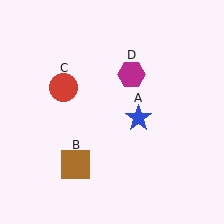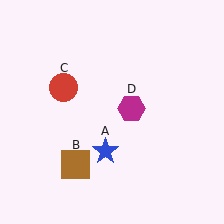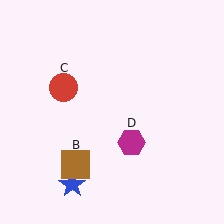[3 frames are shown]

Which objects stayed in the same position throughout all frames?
Brown square (object B) and red circle (object C) remained stationary.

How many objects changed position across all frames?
2 objects changed position: blue star (object A), magenta hexagon (object D).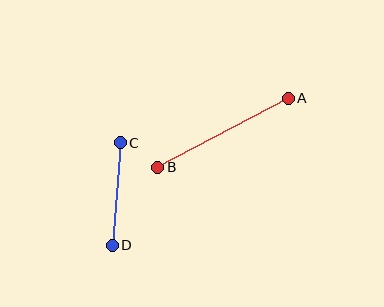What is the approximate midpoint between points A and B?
The midpoint is at approximately (223, 133) pixels.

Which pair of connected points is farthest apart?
Points A and B are farthest apart.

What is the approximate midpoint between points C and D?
The midpoint is at approximately (116, 194) pixels.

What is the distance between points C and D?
The distance is approximately 103 pixels.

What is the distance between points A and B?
The distance is approximately 147 pixels.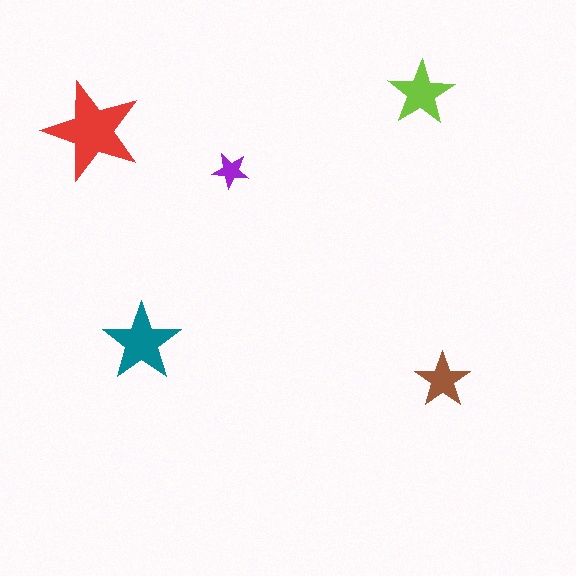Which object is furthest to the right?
The brown star is rightmost.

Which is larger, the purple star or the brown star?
The brown one.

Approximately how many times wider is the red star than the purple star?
About 3 times wider.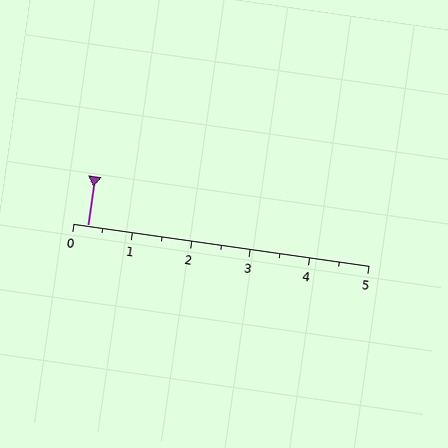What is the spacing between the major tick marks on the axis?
The major ticks are spaced 1 apart.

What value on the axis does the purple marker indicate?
The marker indicates approximately 0.2.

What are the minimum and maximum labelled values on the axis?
The axis runs from 0 to 5.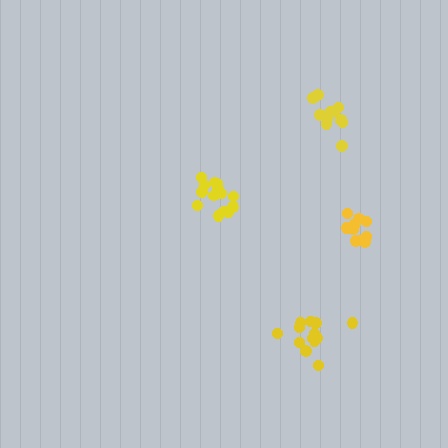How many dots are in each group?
Group 1: 10 dots, Group 2: 13 dots, Group 3: 12 dots, Group 4: 14 dots (49 total).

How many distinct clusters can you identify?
There are 4 distinct clusters.